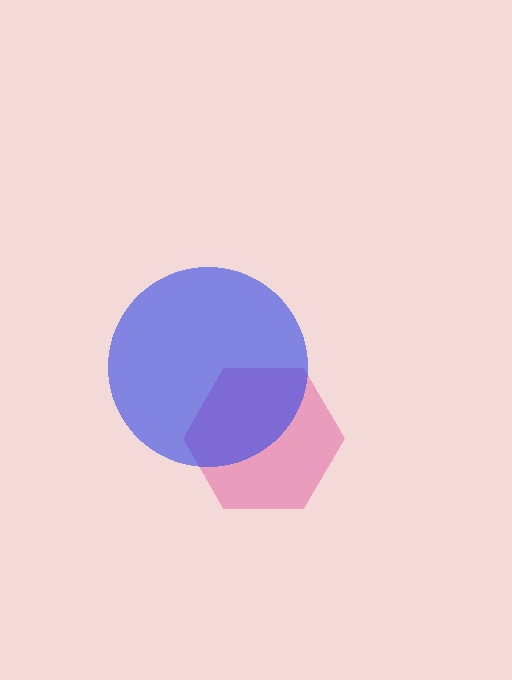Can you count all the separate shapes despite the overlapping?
Yes, there are 2 separate shapes.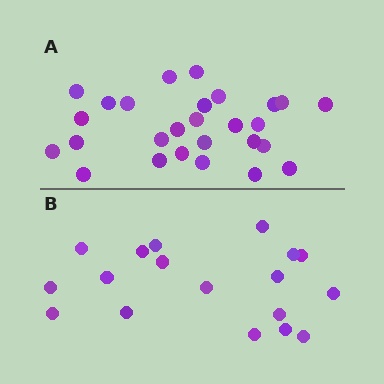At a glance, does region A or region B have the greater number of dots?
Region A (the top region) has more dots.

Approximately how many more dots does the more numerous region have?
Region A has roughly 8 or so more dots than region B.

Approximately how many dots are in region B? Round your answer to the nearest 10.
About 20 dots. (The exact count is 18, which rounds to 20.)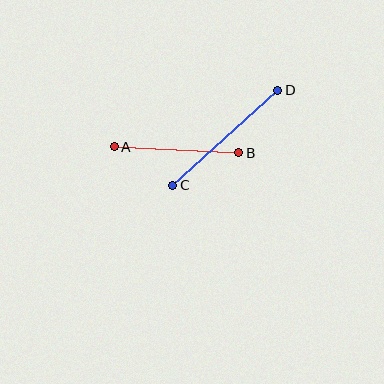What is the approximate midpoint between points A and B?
The midpoint is at approximately (177, 150) pixels.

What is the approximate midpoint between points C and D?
The midpoint is at approximately (225, 138) pixels.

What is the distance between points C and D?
The distance is approximately 141 pixels.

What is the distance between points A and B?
The distance is approximately 125 pixels.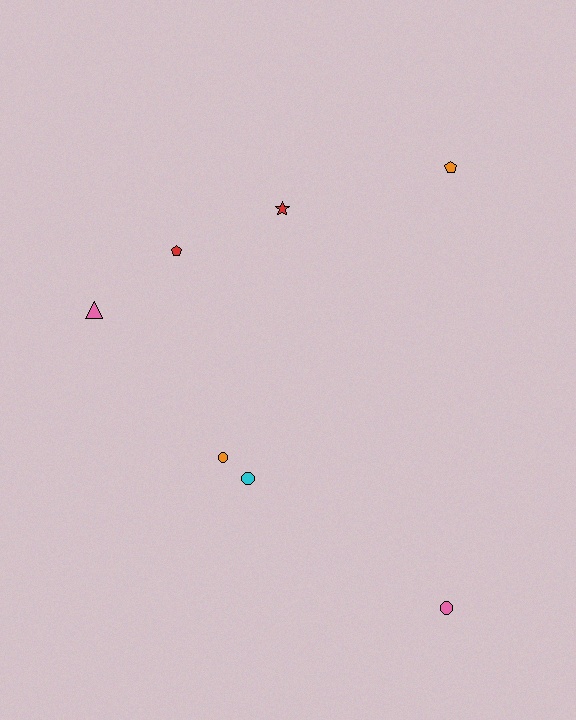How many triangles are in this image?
There is 1 triangle.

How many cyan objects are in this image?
There is 1 cyan object.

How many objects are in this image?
There are 7 objects.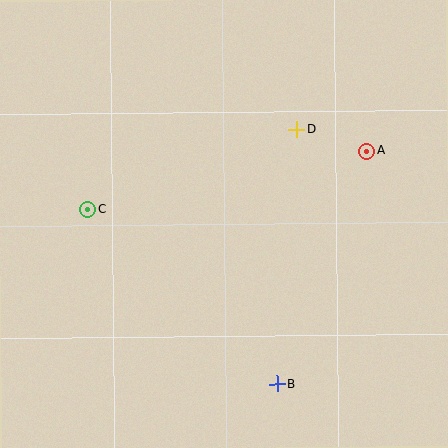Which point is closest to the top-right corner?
Point A is closest to the top-right corner.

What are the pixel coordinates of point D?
Point D is at (297, 130).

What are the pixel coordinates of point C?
Point C is at (87, 210).